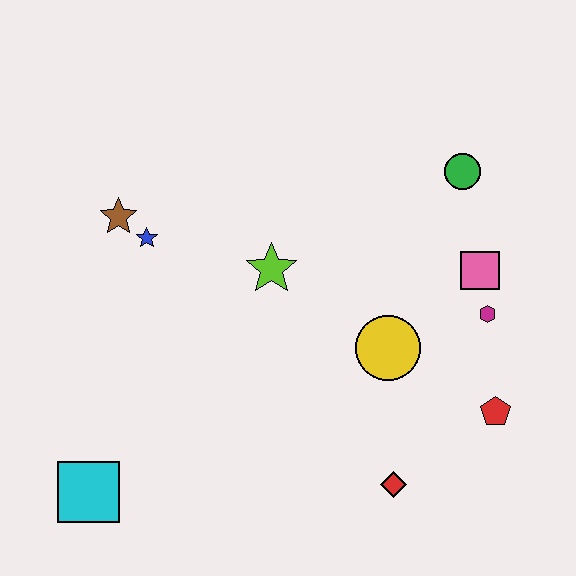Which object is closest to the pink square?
The magenta hexagon is closest to the pink square.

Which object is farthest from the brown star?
The red pentagon is farthest from the brown star.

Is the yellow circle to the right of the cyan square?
Yes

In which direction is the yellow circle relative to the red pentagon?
The yellow circle is to the left of the red pentagon.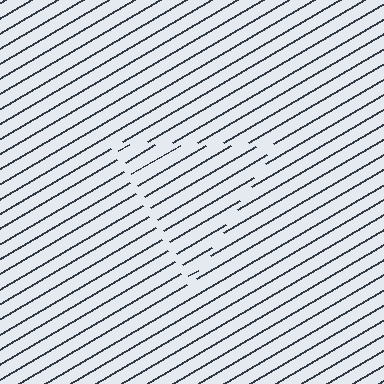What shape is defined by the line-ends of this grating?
An illusory triangle. The interior of the shape contains the same grating, shifted by half a period — the contour is defined by the phase discontinuity where line-ends from the inner and outer gratings abut.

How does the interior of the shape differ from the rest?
The interior of the shape contains the same grating, shifted by half a period — the contour is defined by the phase discontinuity where line-ends from the inner and outer gratings abut.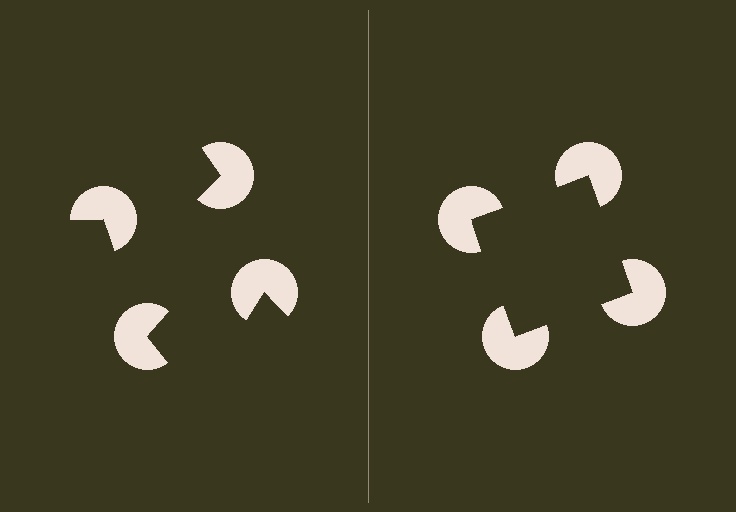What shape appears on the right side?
An illusory square.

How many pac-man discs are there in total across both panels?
8 — 4 on each side.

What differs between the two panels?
The pac-man discs are positioned identically on both sides; only the wedge orientations differ. On the right they align to a square; on the left they are misaligned.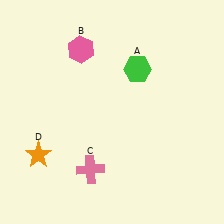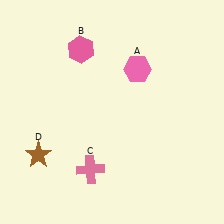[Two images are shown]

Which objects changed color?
A changed from green to pink. D changed from orange to brown.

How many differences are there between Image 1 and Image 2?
There are 2 differences between the two images.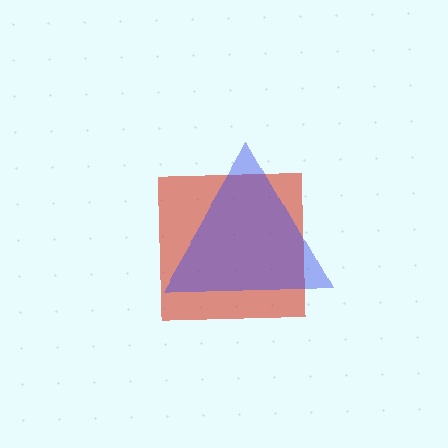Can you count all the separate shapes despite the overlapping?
Yes, there are 2 separate shapes.